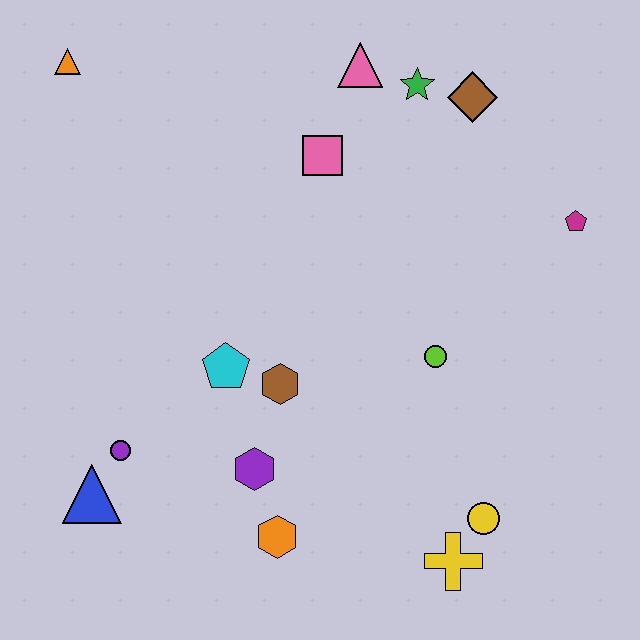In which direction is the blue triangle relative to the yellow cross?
The blue triangle is to the left of the yellow cross.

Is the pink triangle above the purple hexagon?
Yes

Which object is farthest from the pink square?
The yellow cross is farthest from the pink square.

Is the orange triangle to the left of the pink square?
Yes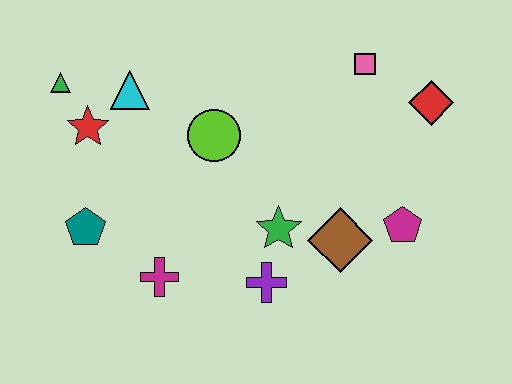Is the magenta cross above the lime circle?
No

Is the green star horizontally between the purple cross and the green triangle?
No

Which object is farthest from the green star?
The green triangle is farthest from the green star.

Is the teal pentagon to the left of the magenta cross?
Yes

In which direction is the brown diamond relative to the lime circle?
The brown diamond is to the right of the lime circle.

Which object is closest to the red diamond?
The pink square is closest to the red diamond.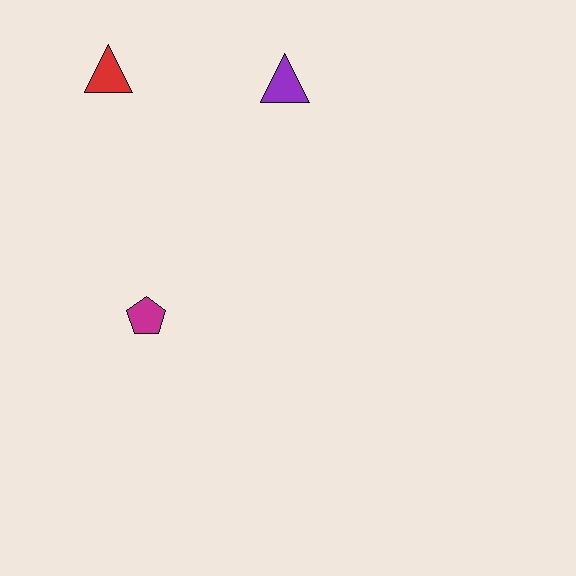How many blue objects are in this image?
There are no blue objects.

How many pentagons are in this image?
There is 1 pentagon.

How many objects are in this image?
There are 3 objects.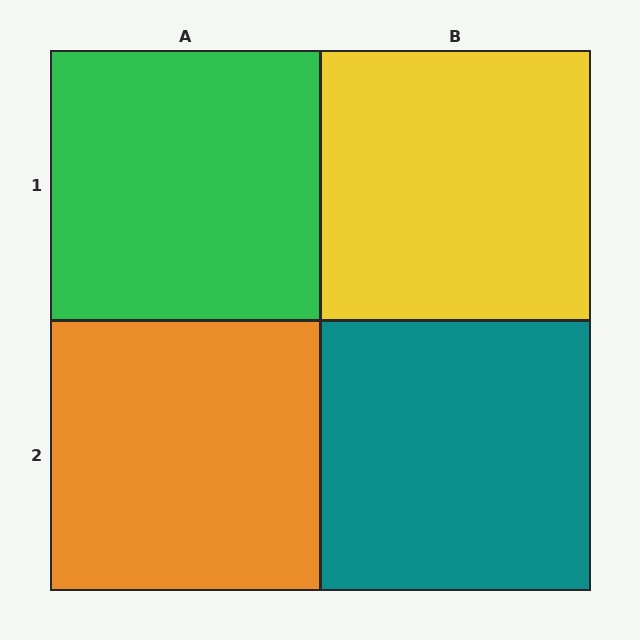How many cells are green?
1 cell is green.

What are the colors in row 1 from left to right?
Green, yellow.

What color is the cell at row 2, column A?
Orange.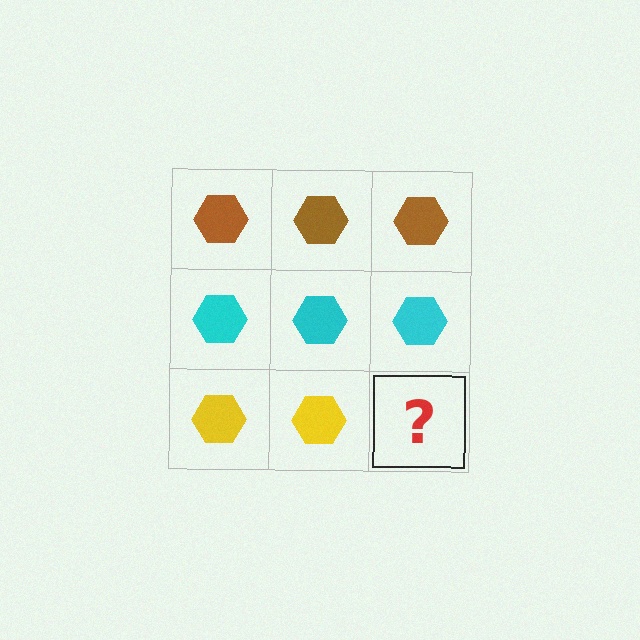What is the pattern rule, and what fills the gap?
The rule is that each row has a consistent color. The gap should be filled with a yellow hexagon.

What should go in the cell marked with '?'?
The missing cell should contain a yellow hexagon.